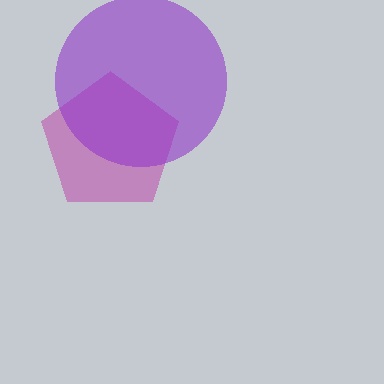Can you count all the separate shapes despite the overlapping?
Yes, there are 2 separate shapes.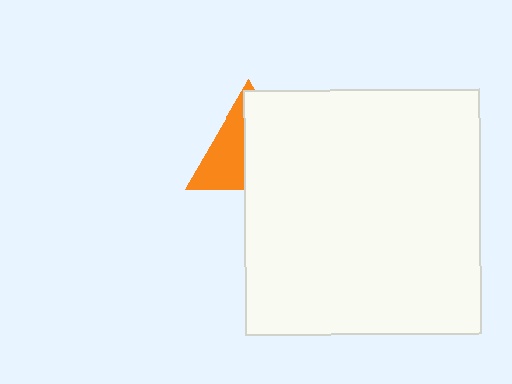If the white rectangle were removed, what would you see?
You would see the complete orange triangle.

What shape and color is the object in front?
The object in front is a white rectangle.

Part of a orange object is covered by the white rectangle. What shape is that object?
It is a triangle.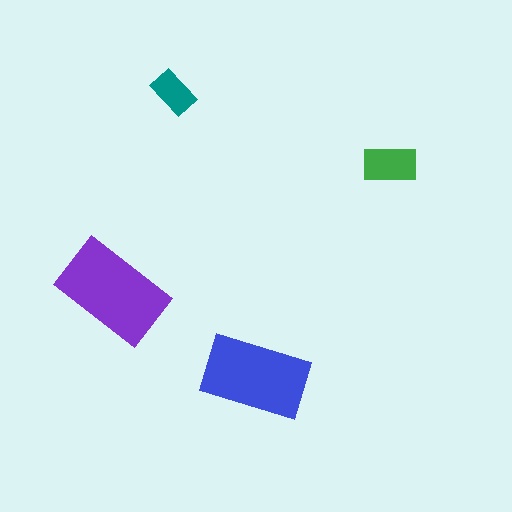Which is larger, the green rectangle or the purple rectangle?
The purple one.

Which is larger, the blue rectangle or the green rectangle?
The blue one.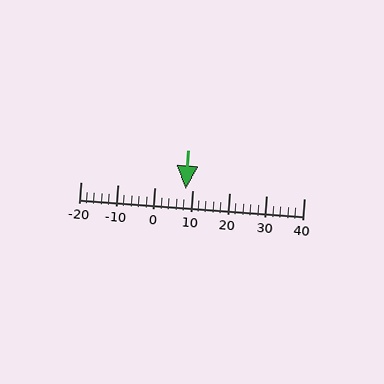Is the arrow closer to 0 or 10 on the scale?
The arrow is closer to 10.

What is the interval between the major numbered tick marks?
The major tick marks are spaced 10 units apart.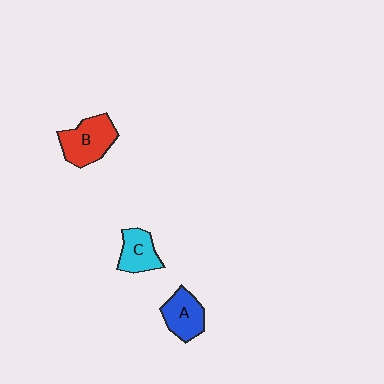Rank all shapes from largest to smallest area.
From largest to smallest: B (red), A (blue), C (cyan).